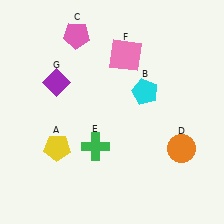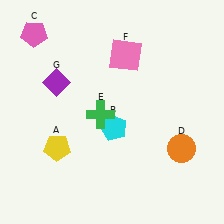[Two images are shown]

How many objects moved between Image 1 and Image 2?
3 objects moved between the two images.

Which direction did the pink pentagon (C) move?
The pink pentagon (C) moved left.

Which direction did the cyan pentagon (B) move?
The cyan pentagon (B) moved down.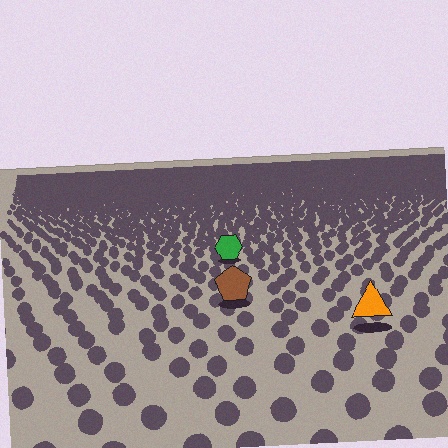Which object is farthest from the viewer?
The green hexagon is farthest from the viewer. It appears smaller and the ground texture around it is denser.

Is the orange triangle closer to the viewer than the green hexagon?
Yes. The orange triangle is closer — you can tell from the texture gradient: the ground texture is coarser near it.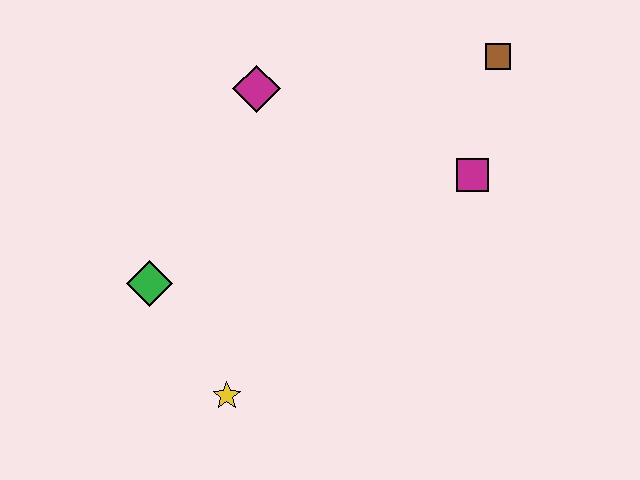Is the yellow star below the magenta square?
Yes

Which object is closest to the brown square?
The magenta square is closest to the brown square.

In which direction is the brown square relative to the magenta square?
The brown square is above the magenta square.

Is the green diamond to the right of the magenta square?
No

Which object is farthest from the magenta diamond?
The yellow star is farthest from the magenta diamond.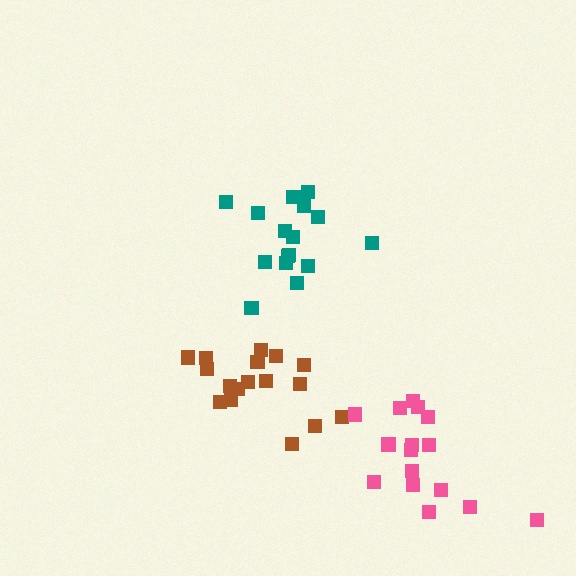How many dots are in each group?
Group 1: 16 dots, Group 2: 17 dots, Group 3: 16 dots (49 total).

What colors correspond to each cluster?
The clusters are colored: teal, brown, pink.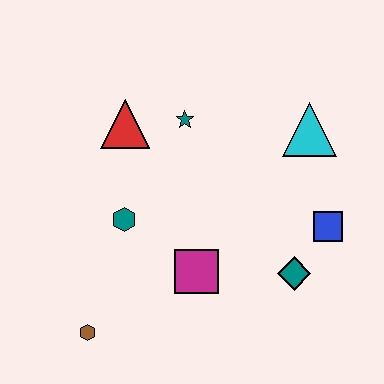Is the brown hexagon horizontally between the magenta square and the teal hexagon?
No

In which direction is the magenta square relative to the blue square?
The magenta square is to the left of the blue square.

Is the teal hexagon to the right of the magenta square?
No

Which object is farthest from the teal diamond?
The red triangle is farthest from the teal diamond.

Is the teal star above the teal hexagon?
Yes